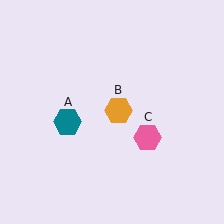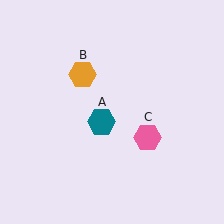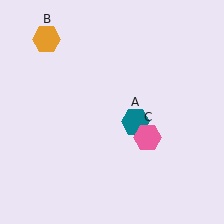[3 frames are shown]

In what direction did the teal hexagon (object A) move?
The teal hexagon (object A) moved right.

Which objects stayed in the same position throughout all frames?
Pink hexagon (object C) remained stationary.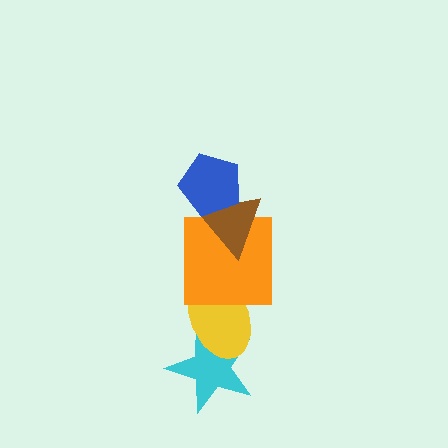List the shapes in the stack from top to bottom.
From top to bottom: the blue pentagon, the brown triangle, the orange square, the yellow ellipse, the cyan star.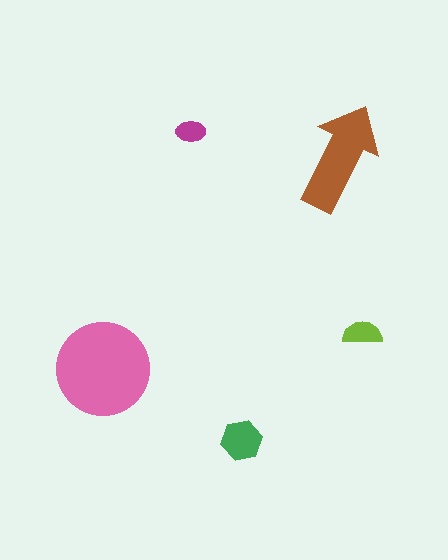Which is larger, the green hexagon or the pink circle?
The pink circle.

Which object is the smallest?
The magenta ellipse.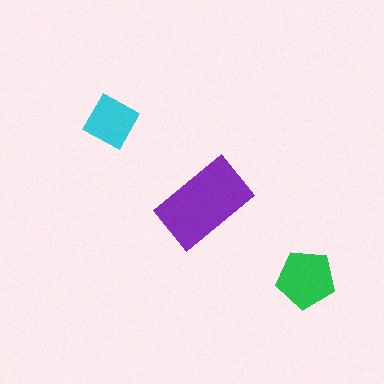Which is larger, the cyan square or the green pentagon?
The green pentagon.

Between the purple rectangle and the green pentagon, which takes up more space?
The purple rectangle.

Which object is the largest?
The purple rectangle.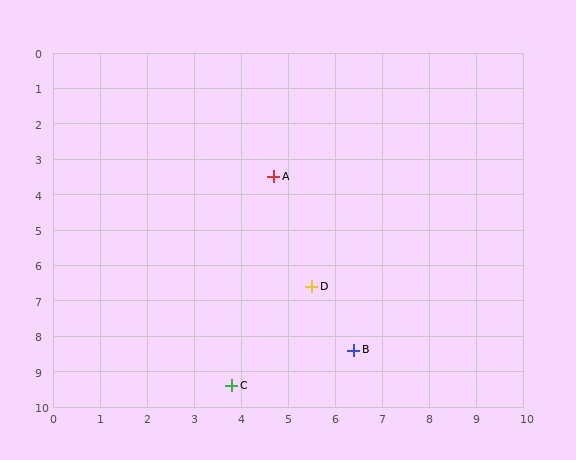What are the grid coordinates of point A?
Point A is at approximately (4.7, 3.5).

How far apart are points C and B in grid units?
Points C and B are about 2.8 grid units apart.